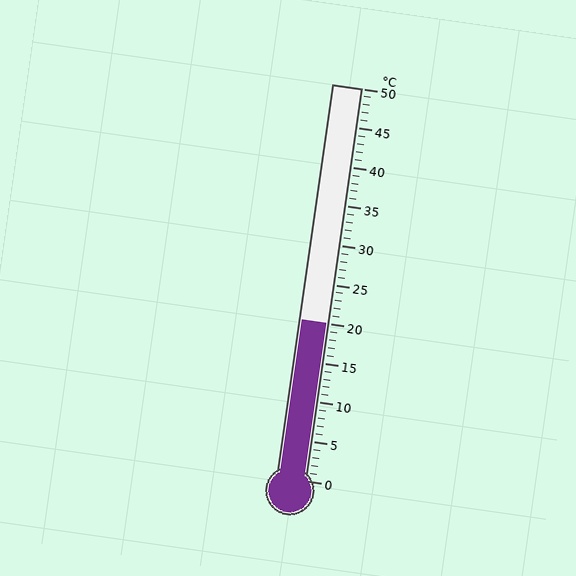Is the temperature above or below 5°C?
The temperature is above 5°C.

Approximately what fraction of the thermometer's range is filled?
The thermometer is filled to approximately 40% of its range.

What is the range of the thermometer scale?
The thermometer scale ranges from 0°C to 50°C.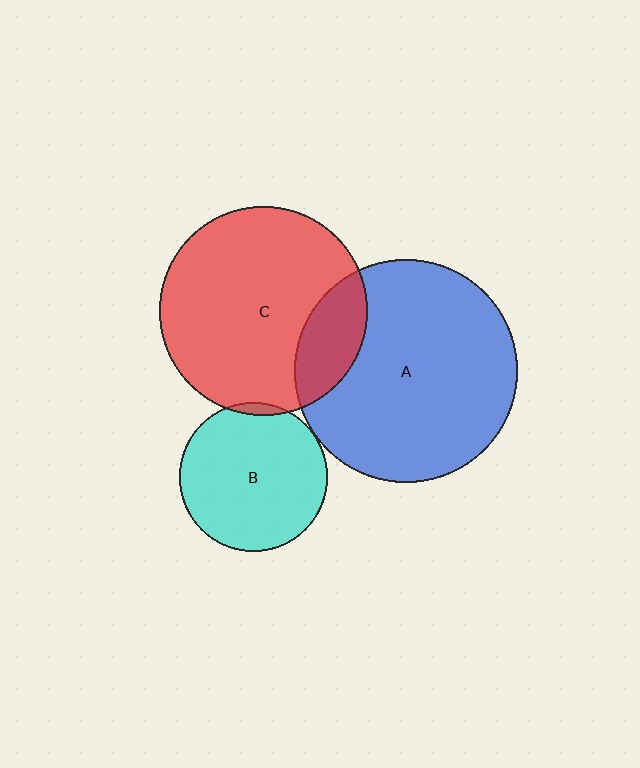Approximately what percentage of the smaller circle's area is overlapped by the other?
Approximately 5%.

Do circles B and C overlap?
Yes.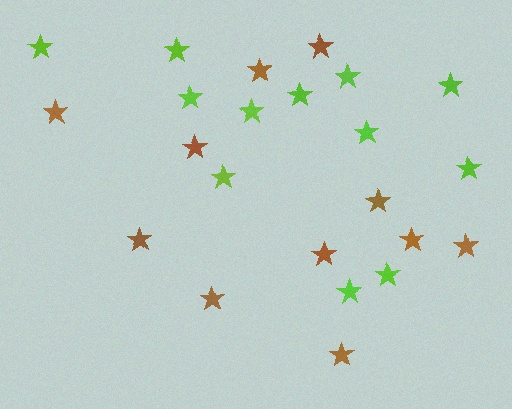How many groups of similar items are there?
There are 2 groups: one group of brown stars (11) and one group of lime stars (12).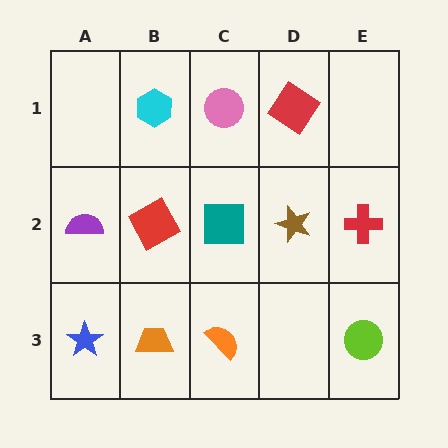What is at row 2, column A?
A purple semicircle.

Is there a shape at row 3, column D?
No, that cell is empty.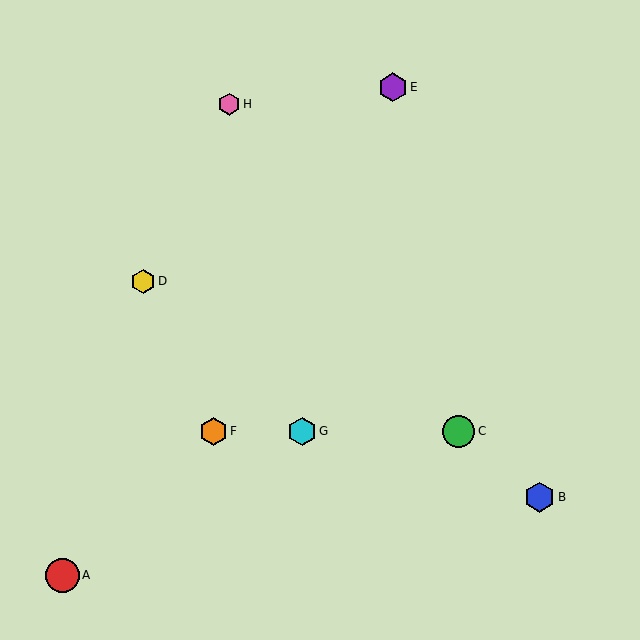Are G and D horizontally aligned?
No, G is at y≈431 and D is at y≈281.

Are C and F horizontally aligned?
Yes, both are at y≈431.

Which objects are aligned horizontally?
Objects C, F, G are aligned horizontally.